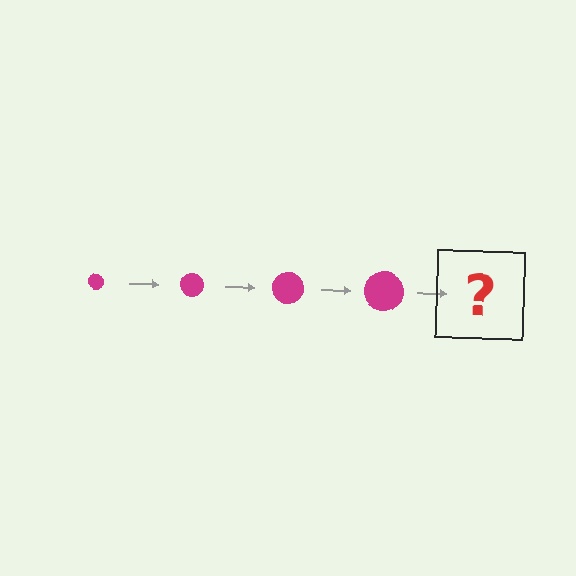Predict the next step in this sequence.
The next step is a magenta circle, larger than the previous one.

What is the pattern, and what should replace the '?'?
The pattern is that the circle gets progressively larger each step. The '?' should be a magenta circle, larger than the previous one.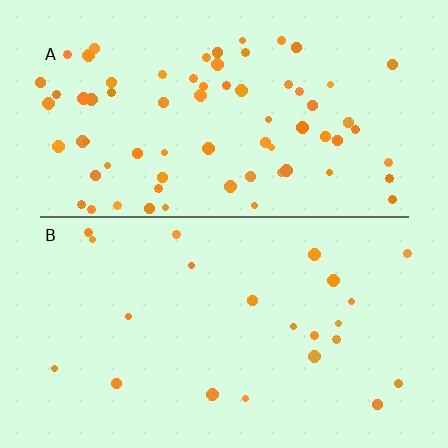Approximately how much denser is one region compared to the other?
Approximately 3.2× — region A over region B.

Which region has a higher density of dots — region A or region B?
A (the top).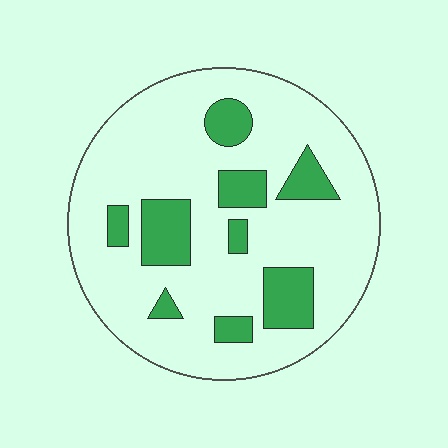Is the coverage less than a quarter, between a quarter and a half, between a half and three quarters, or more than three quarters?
Less than a quarter.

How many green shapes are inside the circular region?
9.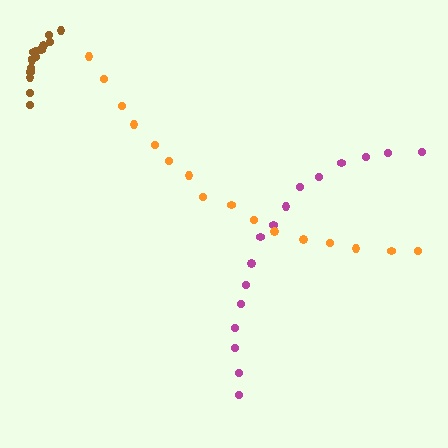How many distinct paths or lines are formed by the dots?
There are 3 distinct paths.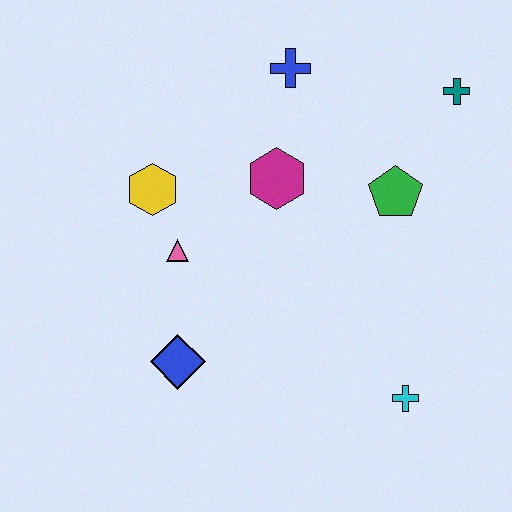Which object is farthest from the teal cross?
The blue diamond is farthest from the teal cross.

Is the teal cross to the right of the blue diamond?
Yes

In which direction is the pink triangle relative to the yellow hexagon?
The pink triangle is below the yellow hexagon.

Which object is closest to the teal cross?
The green pentagon is closest to the teal cross.